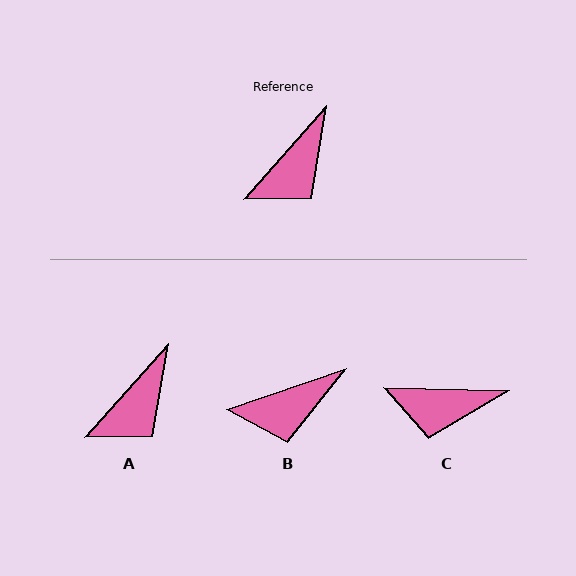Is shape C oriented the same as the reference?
No, it is off by about 50 degrees.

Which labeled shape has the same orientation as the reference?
A.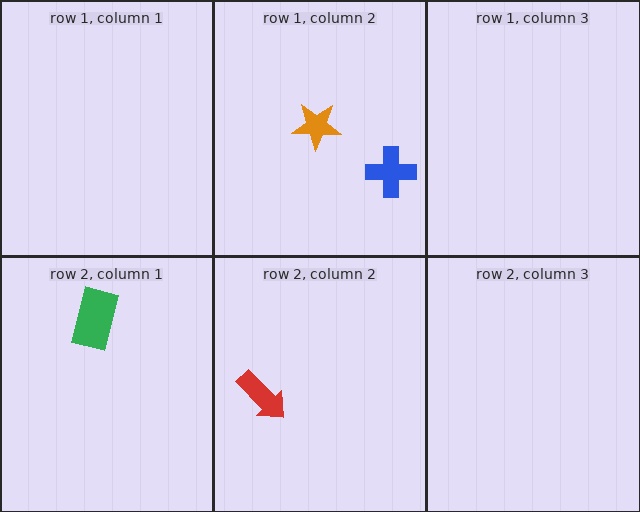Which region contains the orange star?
The row 1, column 2 region.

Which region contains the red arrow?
The row 2, column 2 region.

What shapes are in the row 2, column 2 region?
The red arrow.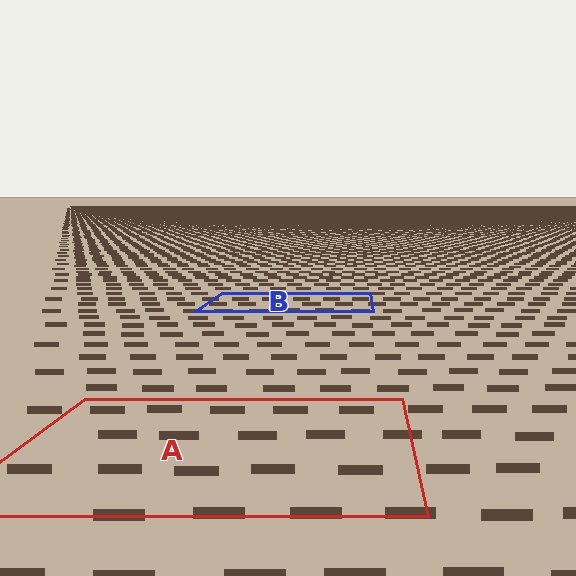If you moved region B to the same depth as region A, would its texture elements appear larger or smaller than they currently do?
They would appear larger. At a closer depth, the same texture elements are projected at a bigger on-screen size.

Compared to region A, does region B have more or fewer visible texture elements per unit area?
Region B has more texture elements per unit area — they are packed more densely because it is farther away.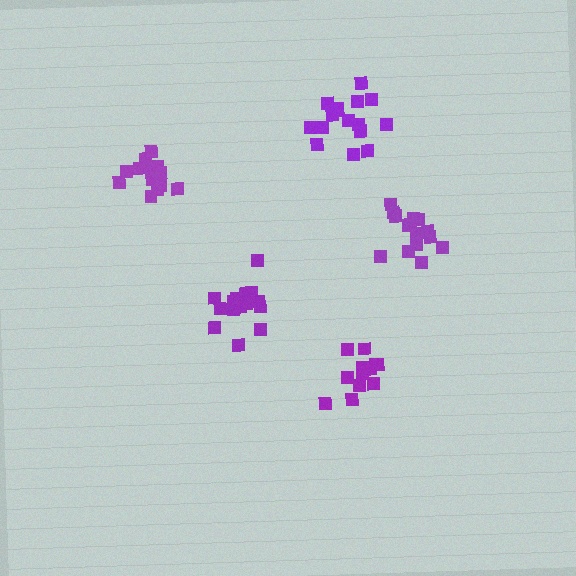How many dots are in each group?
Group 1: 16 dots, Group 2: 15 dots, Group 3: 14 dots, Group 4: 16 dots, Group 5: 15 dots (76 total).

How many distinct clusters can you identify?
There are 5 distinct clusters.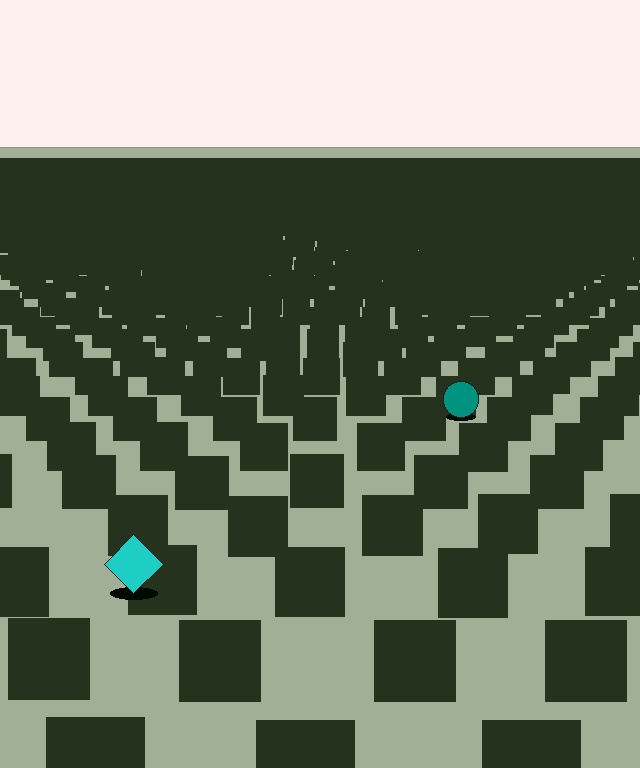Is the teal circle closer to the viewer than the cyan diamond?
No. The cyan diamond is closer — you can tell from the texture gradient: the ground texture is coarser near it.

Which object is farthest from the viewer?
The teal circle is farthest from the viewer. It appears smaller and the ground texture around it is denser.